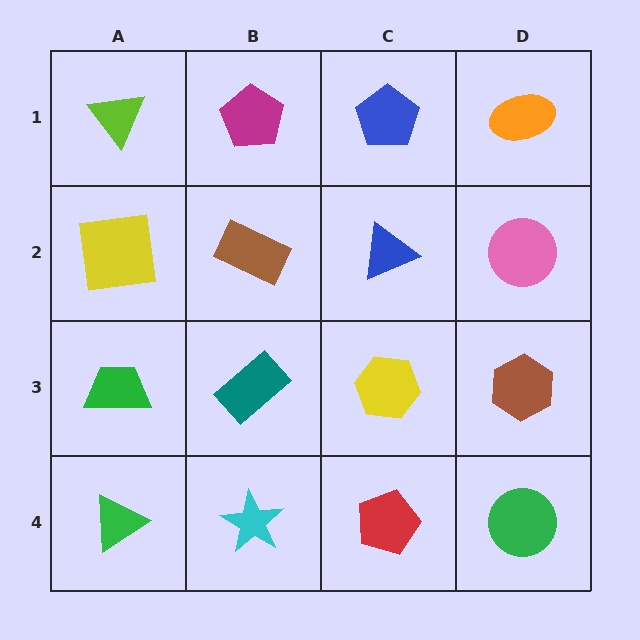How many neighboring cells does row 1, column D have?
2.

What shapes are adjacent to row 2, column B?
A magenta pentagon (row 1, column B), a teal rectangle (row 3, column B), a yellow square (row 2, column A), a blue triangle (row 2, column C).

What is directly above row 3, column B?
A brown rectangle.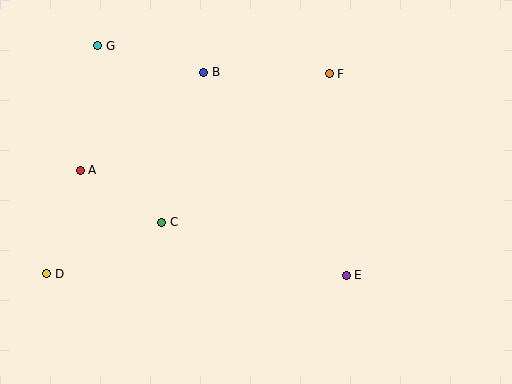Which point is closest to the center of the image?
Point C at (162, 222) is closest to the center.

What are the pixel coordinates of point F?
Point F is at (329, 74).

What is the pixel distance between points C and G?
The distance between C and G is 188 pixels.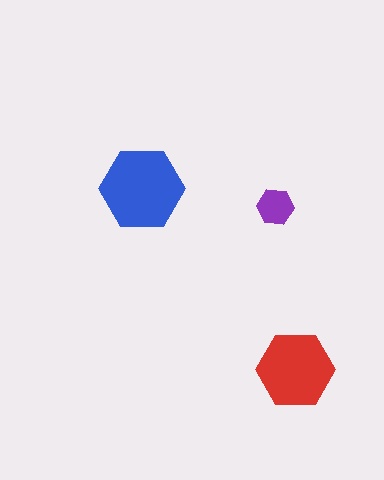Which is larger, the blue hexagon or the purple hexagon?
The blue one.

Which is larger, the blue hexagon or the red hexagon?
The blue one.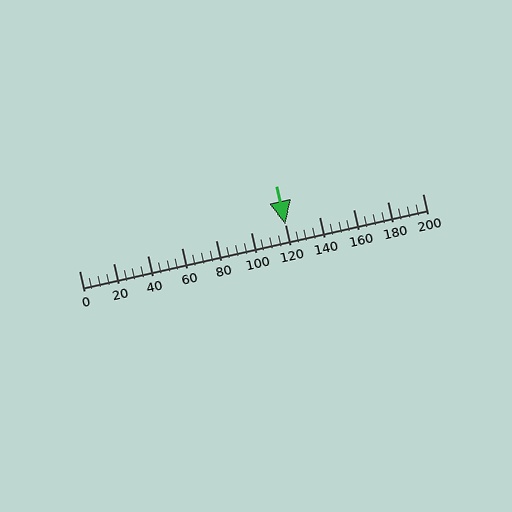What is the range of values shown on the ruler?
The ruler shows values from 0 to 200.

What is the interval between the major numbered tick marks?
The major tick marks are spaced 20 units apart.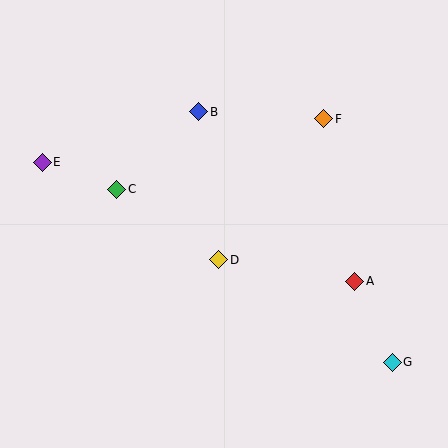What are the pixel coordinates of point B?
Point B is at (199, 112).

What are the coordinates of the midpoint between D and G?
The midpoint between D and G is at (305, 311).